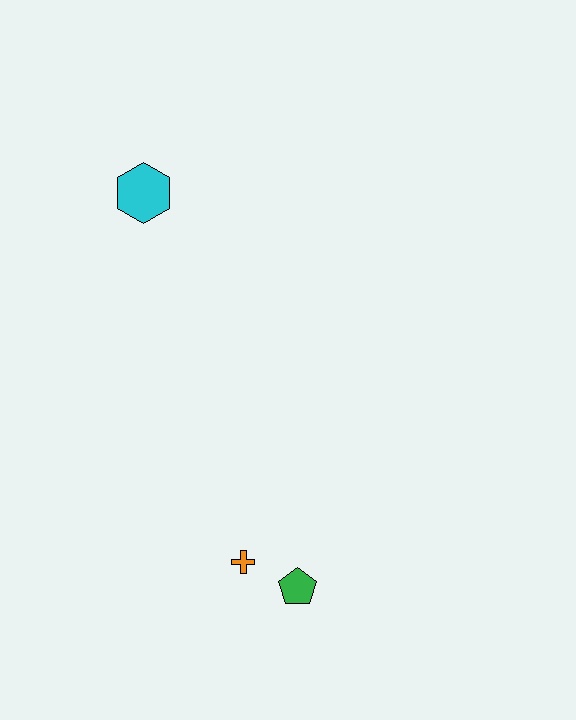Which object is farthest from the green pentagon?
The cyan hexagon is farthest from the green pentagon.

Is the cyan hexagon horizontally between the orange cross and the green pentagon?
No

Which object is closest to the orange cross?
The green pentagon is closest to the orange cross.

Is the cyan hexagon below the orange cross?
No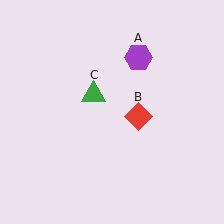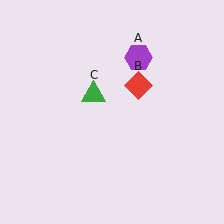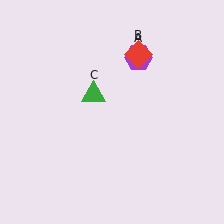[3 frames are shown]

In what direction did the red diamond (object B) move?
The red diamond (object B) moved up.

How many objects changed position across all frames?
1 object changed position: red diamond (object B).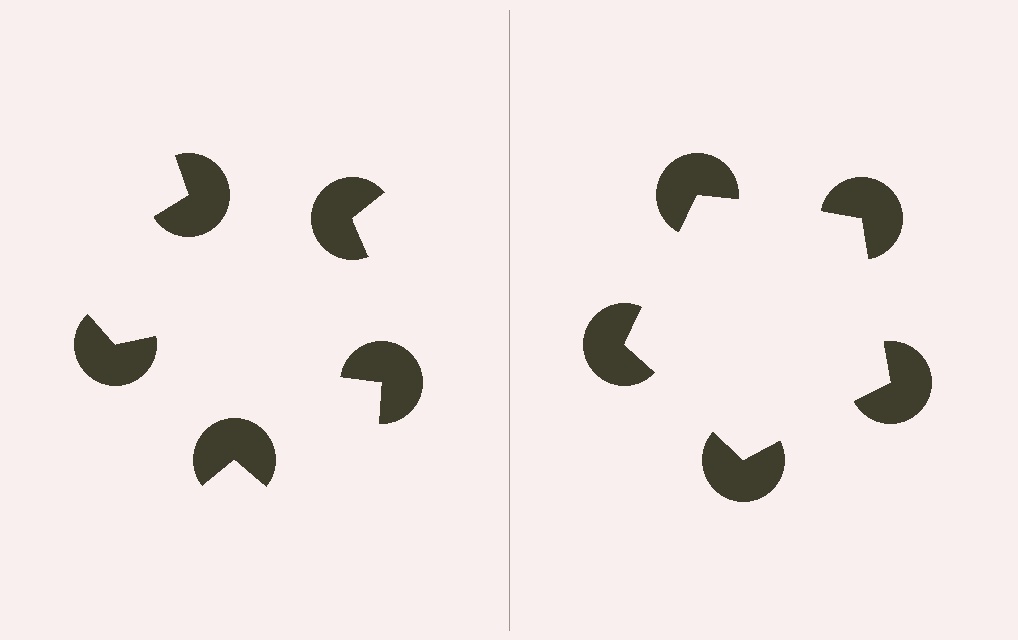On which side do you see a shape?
An illusory pentagon appears on the right side. On the left side the wedge cuts are rotated, so no coherent shape forms.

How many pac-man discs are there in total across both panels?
10 — 5 on each side.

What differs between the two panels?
The pac-man discs are positioned identically on both sides; only the wedge orientations differ. On the right they align to a pentagon; on the left they are misaligned.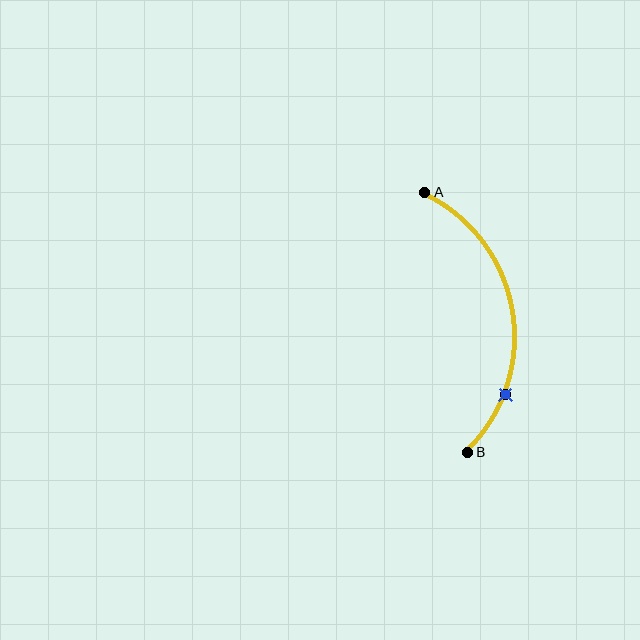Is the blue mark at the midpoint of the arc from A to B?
No. The blue mark lies on the arc but is closer to endpoint B. The arc midpoint would be at the point on the curve equidistant along the arc from both A and B.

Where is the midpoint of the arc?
The arc midpoint is the point on the curve farthest from the straight line joining A and B. It sits to the right of that line.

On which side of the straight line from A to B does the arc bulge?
The arc bulges to the right of the straight line connecting A and B.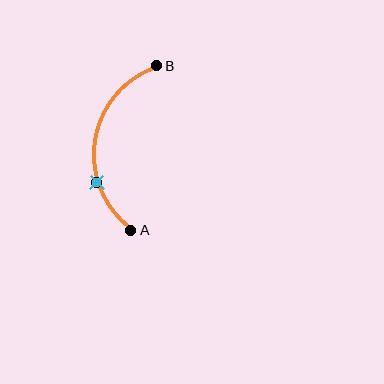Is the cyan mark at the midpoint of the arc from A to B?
No. The cyan mark lies on the arc but is closer to endpoint A. The arc midpoint would be at the point on the curve equidistant along the arc from both A and B.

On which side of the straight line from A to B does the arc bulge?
The arc bulges to the left of the straight line connecting A and B.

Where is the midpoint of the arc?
The arc midpoint is the point on the curve farthest from the straight line joining A and B. It sits to the left of that line.